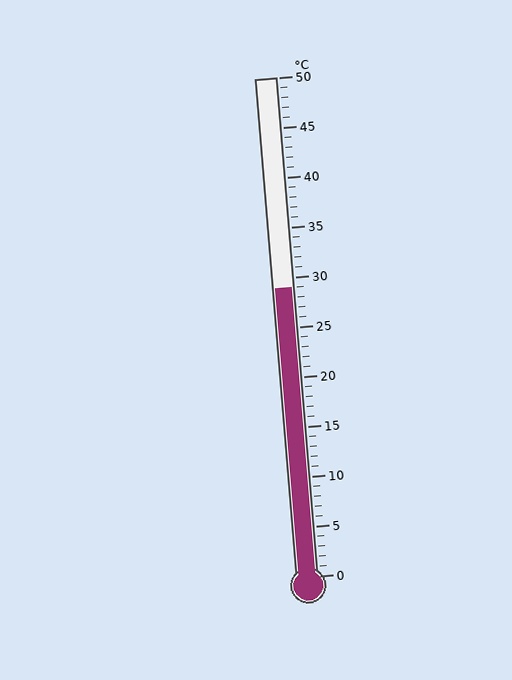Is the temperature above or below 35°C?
The temperature is below 35°C.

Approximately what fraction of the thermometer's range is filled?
The thermometer is filled to approximately 60% of its range.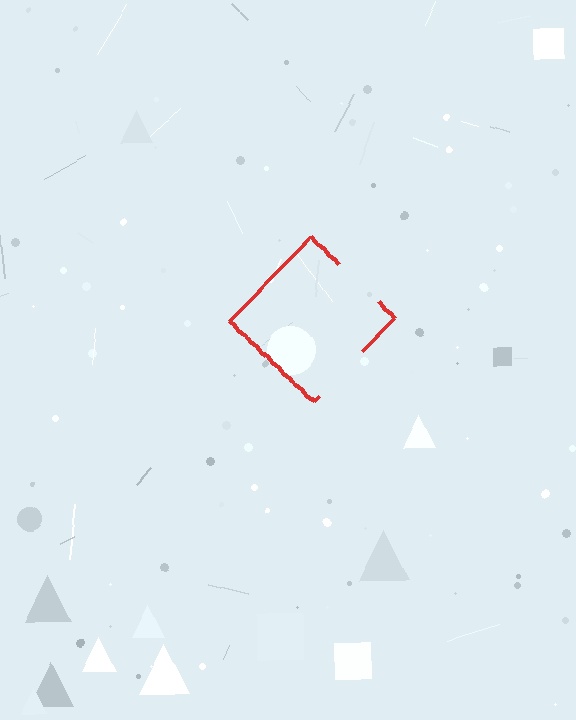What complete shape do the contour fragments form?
The contour fragments form a diamond.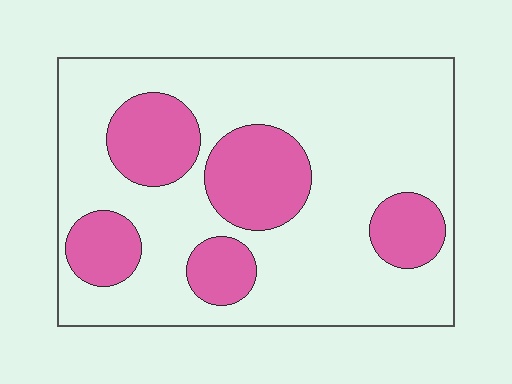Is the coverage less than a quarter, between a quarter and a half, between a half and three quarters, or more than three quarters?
Between a quarter and a half.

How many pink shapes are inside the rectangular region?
5.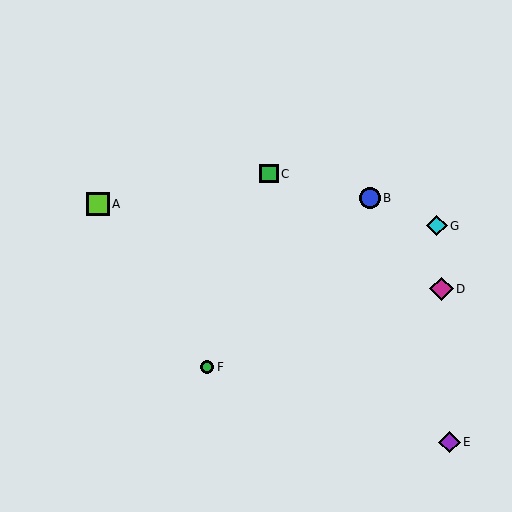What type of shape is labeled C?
Shape C is a green square.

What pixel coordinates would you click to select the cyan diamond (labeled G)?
Click at (437, 226) to select the cyan diamond G.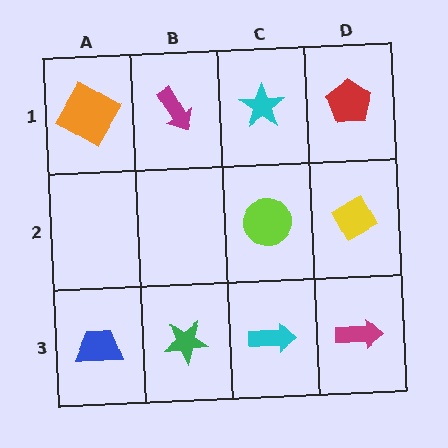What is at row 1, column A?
An orange diamond.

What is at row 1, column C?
A cyan star.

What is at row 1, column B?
A magenta arrow.